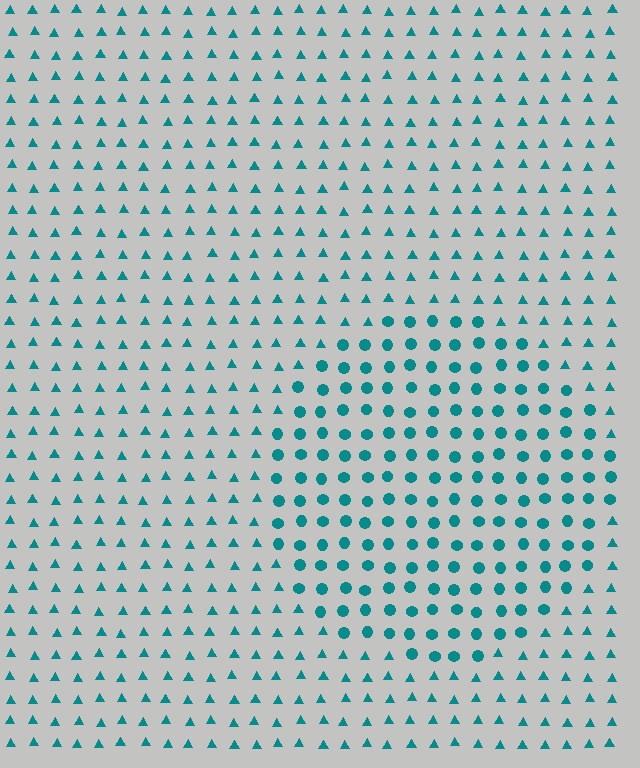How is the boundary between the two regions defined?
The boundary is defined by a change in element shape: circles inside vs. triangles outside. All elements share the same color and spacing.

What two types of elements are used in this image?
The image uses circles inside the circle region and triangles outside it.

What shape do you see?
I see a circle.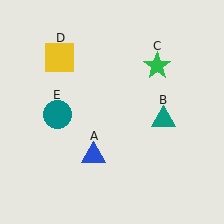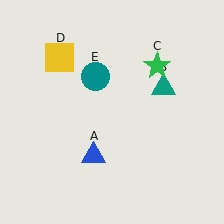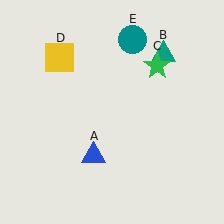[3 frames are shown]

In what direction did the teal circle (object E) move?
The teal circle (object E) moved up and to the right.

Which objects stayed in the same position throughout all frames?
Blue triangle (object A) and green star (object C) and yellow square (object D) remained stationary.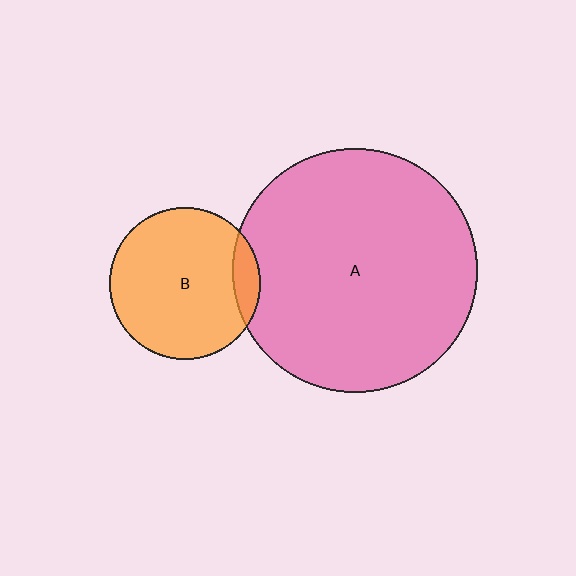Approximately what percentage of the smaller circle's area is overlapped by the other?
Approximately 10%.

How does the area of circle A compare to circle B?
Approximately 2.6 times.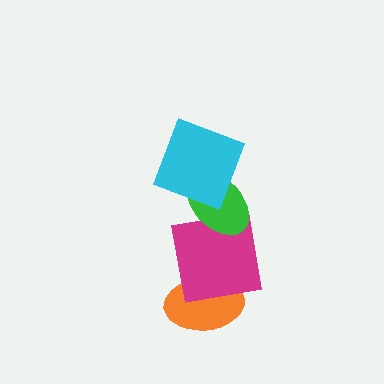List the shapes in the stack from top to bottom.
From top to bottom: the cyan square, the green ellipse, the magenta square, the orange ellipse.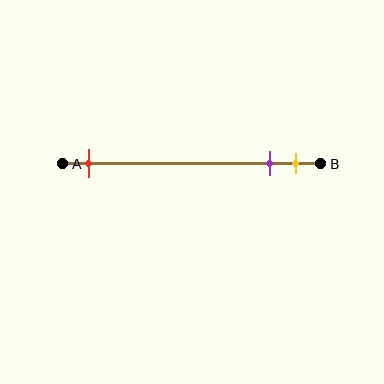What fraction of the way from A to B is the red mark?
The red mark is approximately 10% (0.1) of the way from A to B.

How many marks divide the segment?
There are 3 marks dividing the segment.